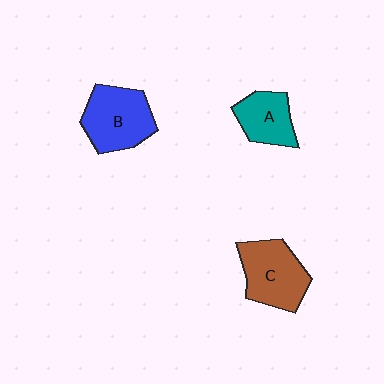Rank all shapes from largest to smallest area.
From largest to smallest: B (blue), C (brown), A (teal).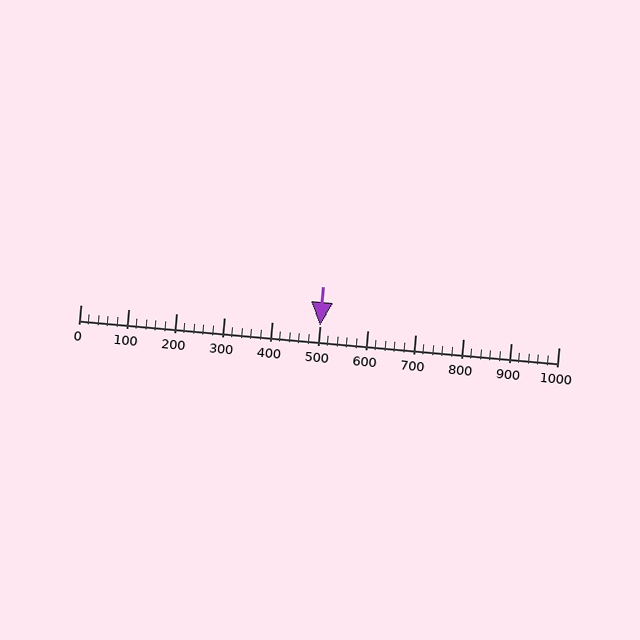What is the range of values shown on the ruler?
The ruler shows values from 0 to 1000.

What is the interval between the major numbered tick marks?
The major tick marks are spaced 100 units apart.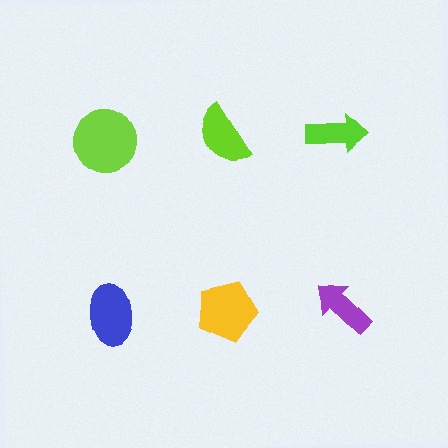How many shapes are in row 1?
3 shapes.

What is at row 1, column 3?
A lime arrow.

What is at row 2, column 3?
A purple arrow.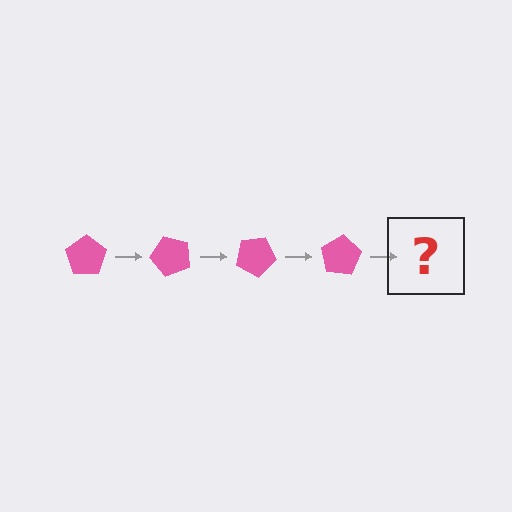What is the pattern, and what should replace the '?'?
The pattern is that the pentagon rotates 50 degrees each step. The '?' should be a pink pentagon rotated 200 degrees.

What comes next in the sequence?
The next element should be a pink pentagon rotated 200 degrees.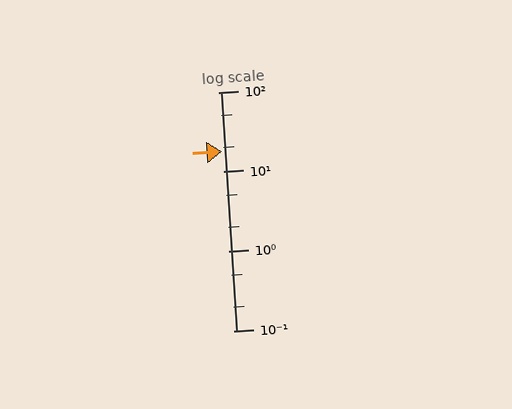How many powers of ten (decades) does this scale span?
The scale spans 3 decades, from 0.1 to 100.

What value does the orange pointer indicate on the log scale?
The pointer indicates approximately 18.